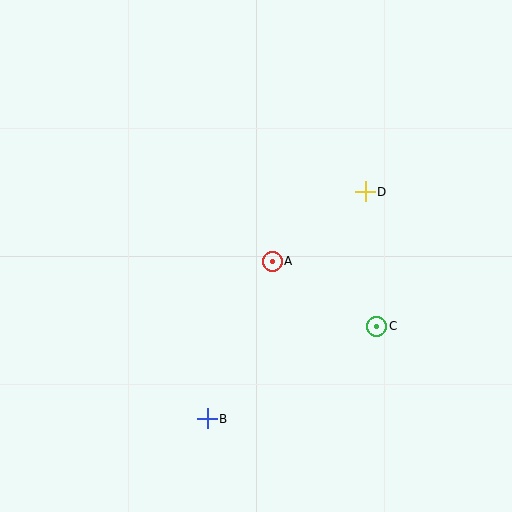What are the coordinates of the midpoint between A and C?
The midpoint between A and C is at (325, 294).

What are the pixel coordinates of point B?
Point B is at (207, 419).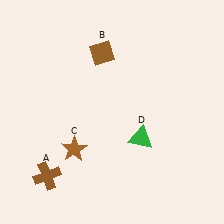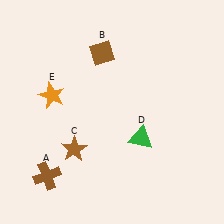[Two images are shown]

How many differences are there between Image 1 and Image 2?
There is 1 difference between the two images.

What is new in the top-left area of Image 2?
An orange star (E) was added in the top-left area of Image 2.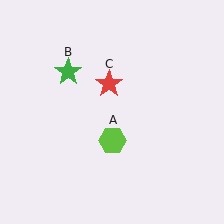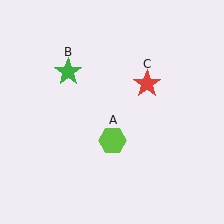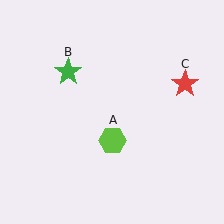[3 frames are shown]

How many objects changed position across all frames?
1 object changed position: red star (object C).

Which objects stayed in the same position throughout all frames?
Lime hexagon (object A) and green star (object B) remained stationary.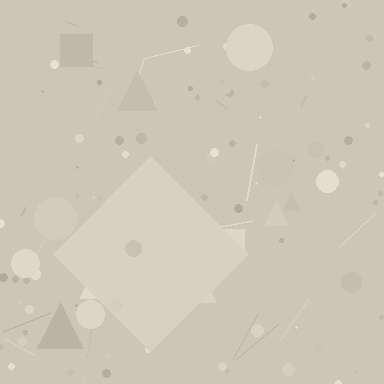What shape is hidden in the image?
A diamond is hidden in the image.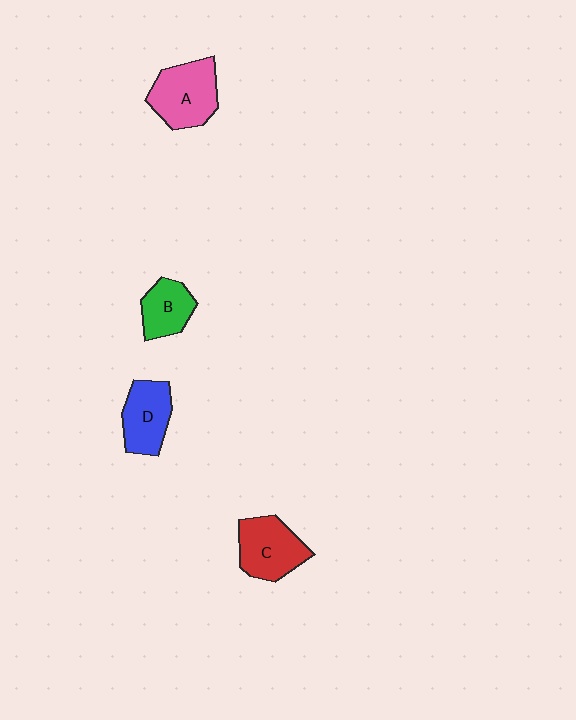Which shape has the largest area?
Shape A (pink).